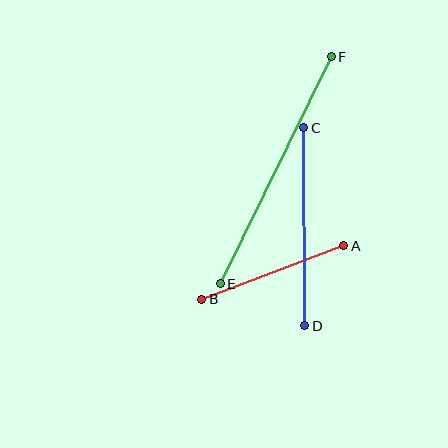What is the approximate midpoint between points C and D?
The midpoint is at approximately (304, 227) pixels.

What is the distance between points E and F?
The distance is approximately 252 pixels.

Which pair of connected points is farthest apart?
Points E and F are farthest apart.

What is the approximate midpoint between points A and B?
The midpoint is at approximately (273, 273) pixels.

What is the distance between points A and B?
The distance is approximately 152 pixels.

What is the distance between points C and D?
The distance is approximately 198 pixels.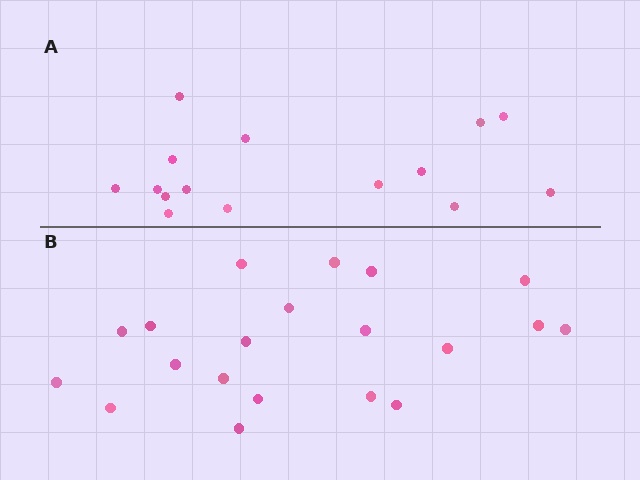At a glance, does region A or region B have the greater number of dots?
Region B (the bottom region) has more dots.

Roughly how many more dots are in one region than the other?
Region B has about 5 more dots than region A.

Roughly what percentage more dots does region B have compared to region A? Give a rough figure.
About 35% more.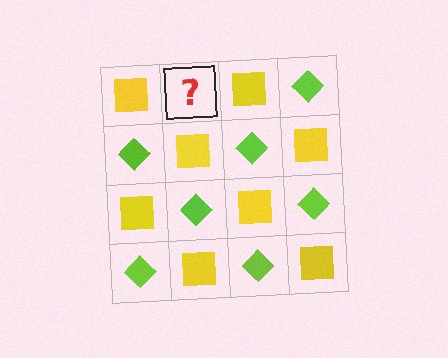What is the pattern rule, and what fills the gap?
The rule is that it alternates yellow square and lime diamond in a checkerboard pattern. The gap should be filled with a lime diamond.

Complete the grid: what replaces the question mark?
The question mark should be replaced with a lime diamond.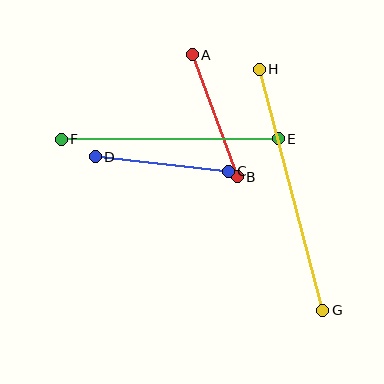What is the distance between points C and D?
The distance is approximately 134 pixels.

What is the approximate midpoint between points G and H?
The midpoint is at approximately (291, 190) pixels.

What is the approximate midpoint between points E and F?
The midpoint is at approximately (170, 139) pixels.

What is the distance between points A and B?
The distance is approximately 130 pixels.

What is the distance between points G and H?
The distance is approximately 249 pixels.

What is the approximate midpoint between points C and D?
The midpoint is at approximately (162, 164) pixels.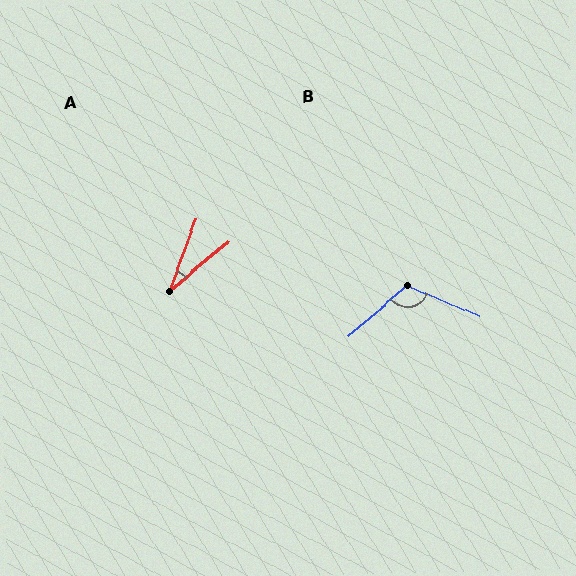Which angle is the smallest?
A, at approximately 29 degrees.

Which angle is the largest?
B, at approximately 116 degrees.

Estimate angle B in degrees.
Approximately 116 degrees.